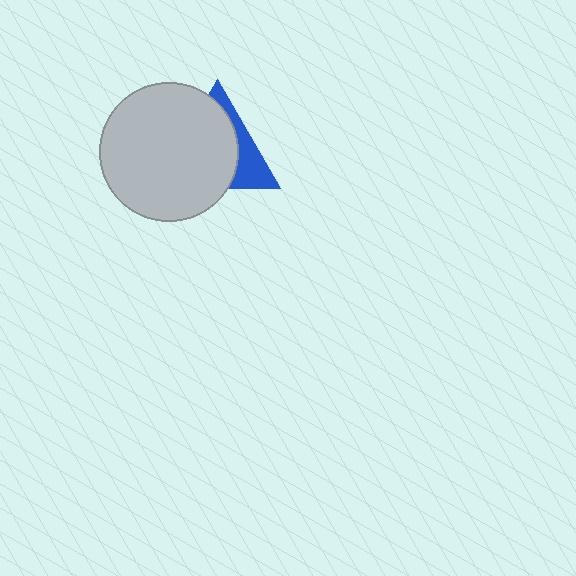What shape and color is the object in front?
The object in front is a light gray circle.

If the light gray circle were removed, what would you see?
You would see the complete blue triangle.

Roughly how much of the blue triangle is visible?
A small part of it is visible (roughly 31%).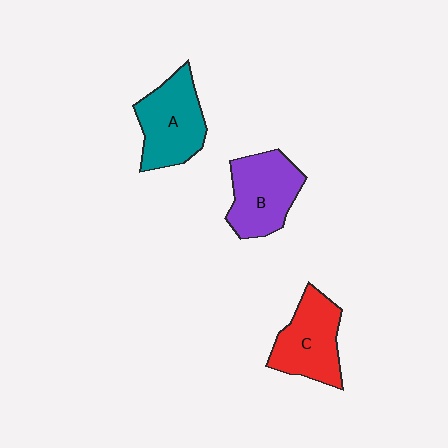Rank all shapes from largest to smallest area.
From largest to smallest: A (teal), B (purple), C (red).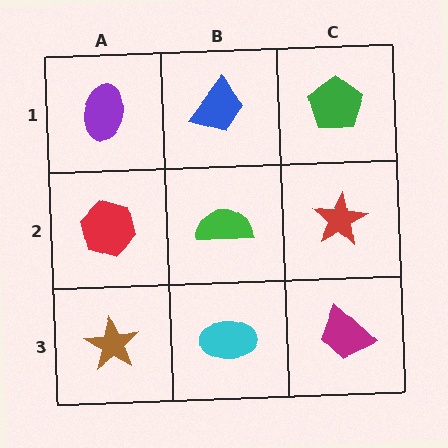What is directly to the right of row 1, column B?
A green pentagon.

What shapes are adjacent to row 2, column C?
A green pentagon (row 1, column C), a magenta trapezoid (row 3, column C), a green semicircle (row 2, column B).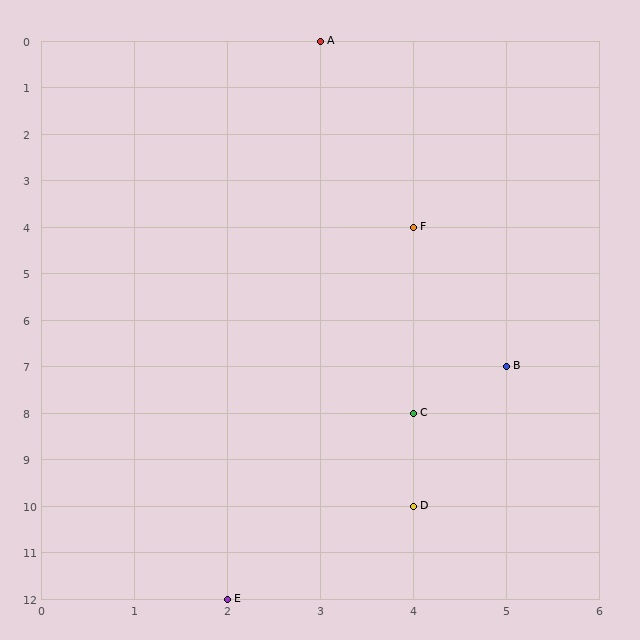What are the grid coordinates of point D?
Point D is at grid coordinates (4, 10).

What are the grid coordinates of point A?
Point A is at grid coordinates (3, 0).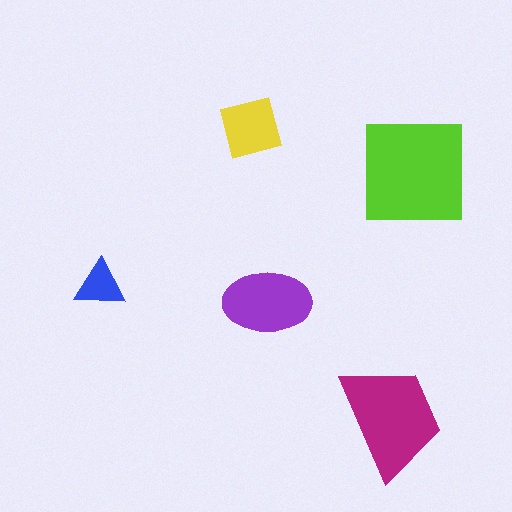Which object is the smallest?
The blue triangle.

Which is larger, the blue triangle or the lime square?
The lime square.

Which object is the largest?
The lime square.